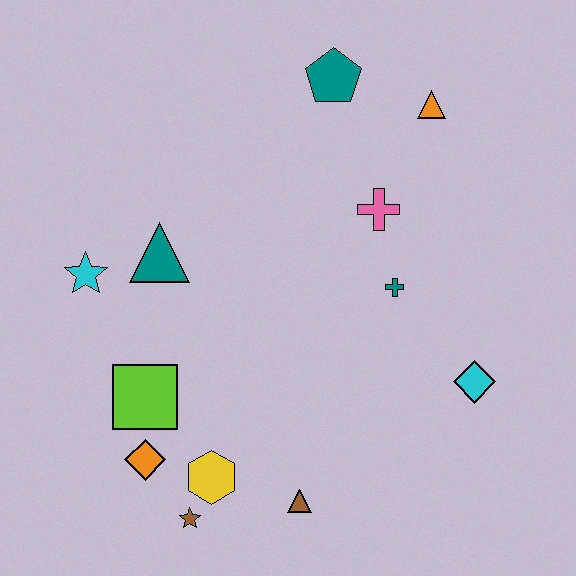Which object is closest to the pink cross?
The teal cross is closest to the pink cross.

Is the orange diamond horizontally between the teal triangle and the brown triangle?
No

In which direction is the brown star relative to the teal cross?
The brown star is below the teal cross.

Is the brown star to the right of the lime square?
Yes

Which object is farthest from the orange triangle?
The brown star is farthest from the orange triangle.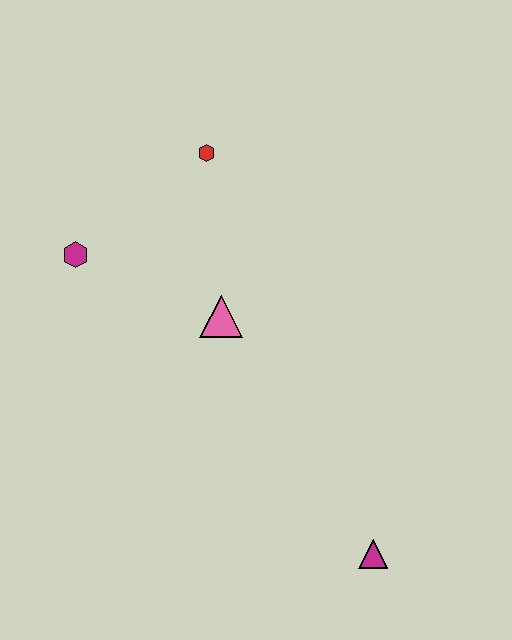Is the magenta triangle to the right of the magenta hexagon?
Yes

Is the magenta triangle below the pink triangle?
Yes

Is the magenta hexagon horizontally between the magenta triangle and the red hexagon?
No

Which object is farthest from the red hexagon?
The magenta triangle is farthest from the red hexagon.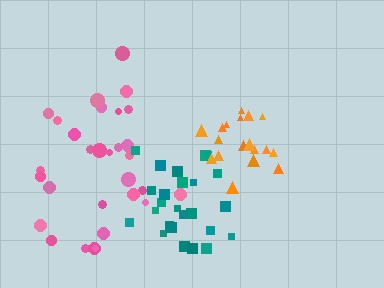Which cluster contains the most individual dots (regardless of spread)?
Pink (30).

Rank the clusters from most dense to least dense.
orange, teal, pink.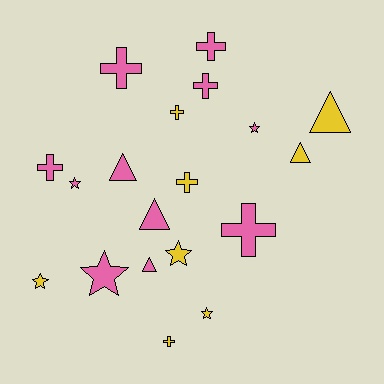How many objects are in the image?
There are 19 objects.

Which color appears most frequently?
Pink, with 11 objects.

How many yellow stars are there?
There are 3 yellow stars.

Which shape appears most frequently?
Cross, with 8 objects.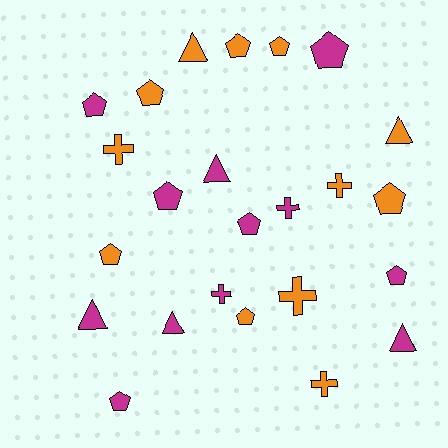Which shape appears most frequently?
Pentagon, with 12 objects.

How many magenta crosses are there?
There are 2 magenta crosses.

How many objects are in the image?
There are 24 objects.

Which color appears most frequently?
Magenta, with 12 objects.